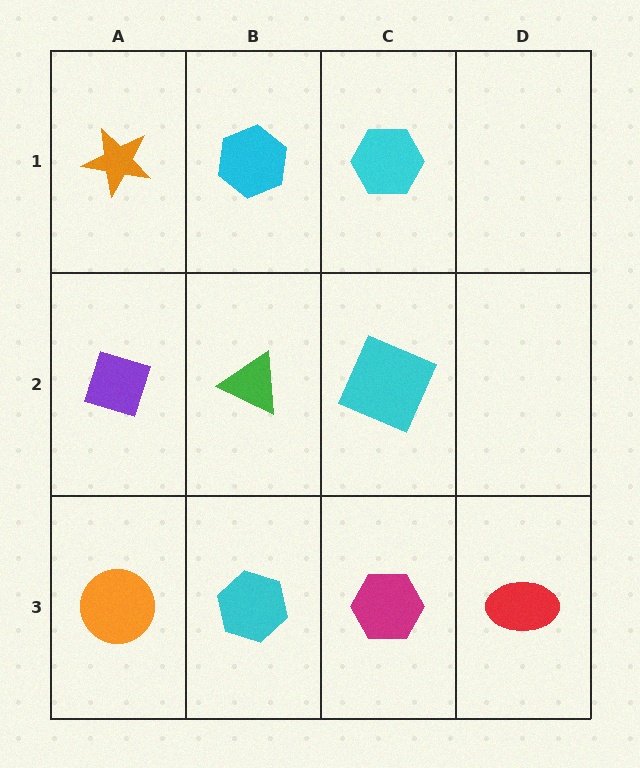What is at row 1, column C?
A cyan hexagon.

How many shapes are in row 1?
3 shapes.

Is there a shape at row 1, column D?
No, that cell is empty.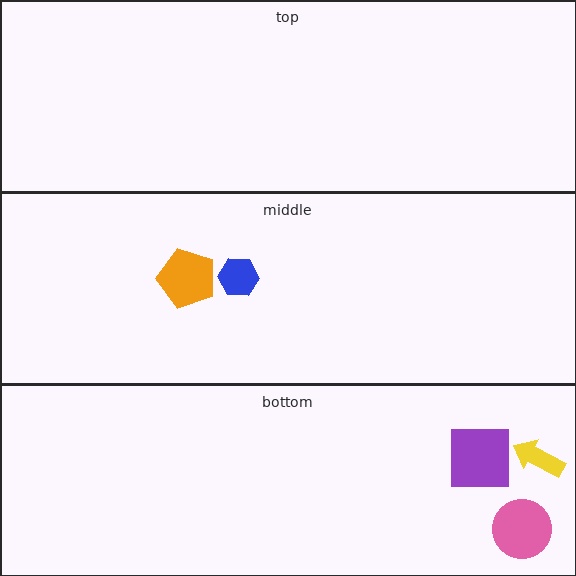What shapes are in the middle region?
The orange pentagon, the blue hexagon.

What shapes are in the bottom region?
The yellow arrow, the purple square, the pink circle.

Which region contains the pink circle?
The bottom region.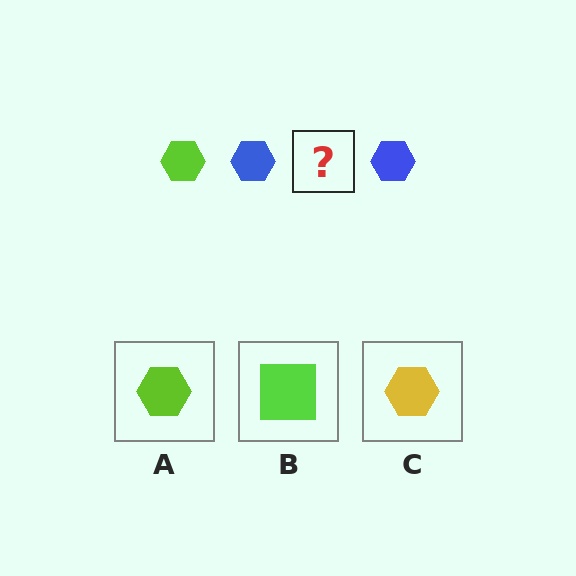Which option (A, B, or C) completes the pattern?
A.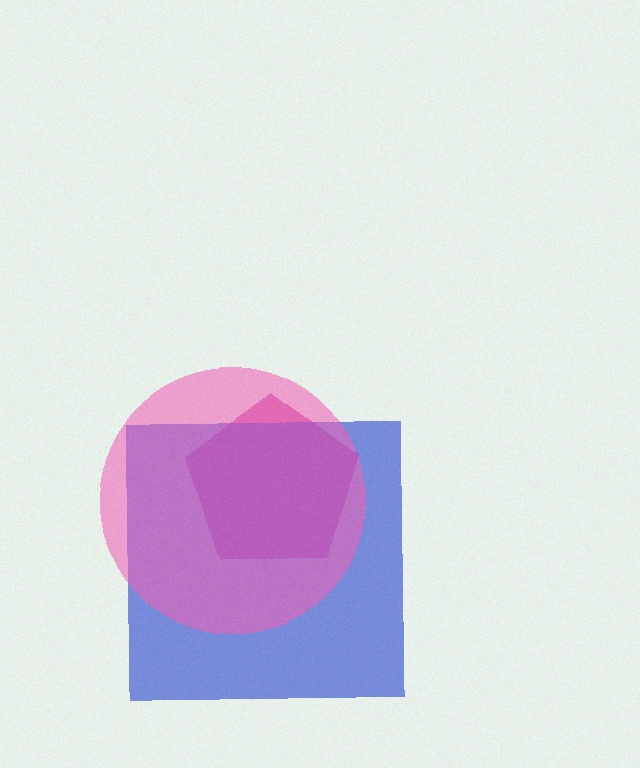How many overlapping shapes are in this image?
There are 3 overlapping shapes in the image.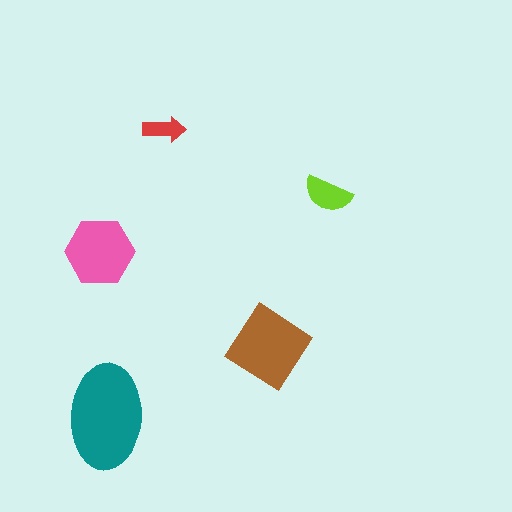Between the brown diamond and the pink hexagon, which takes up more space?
The brown diamond.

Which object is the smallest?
The red arrow.